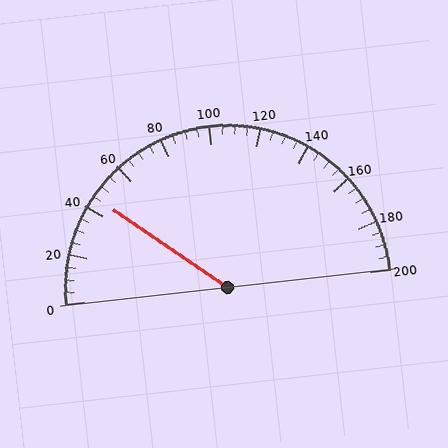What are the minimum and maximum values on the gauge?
The gauge ranges from 0 to 200.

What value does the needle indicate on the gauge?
The needle indicates approximately 45.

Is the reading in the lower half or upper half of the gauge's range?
The reading is in the lower half of the range (0 to 200).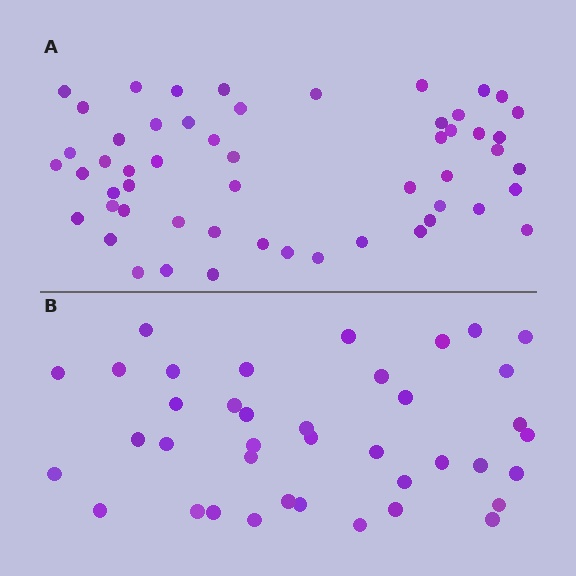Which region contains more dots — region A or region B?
Region A (the top region) has more dots.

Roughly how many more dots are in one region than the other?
Region A has approximately 15 more dots than region B.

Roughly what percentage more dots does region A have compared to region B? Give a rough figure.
About 40% more.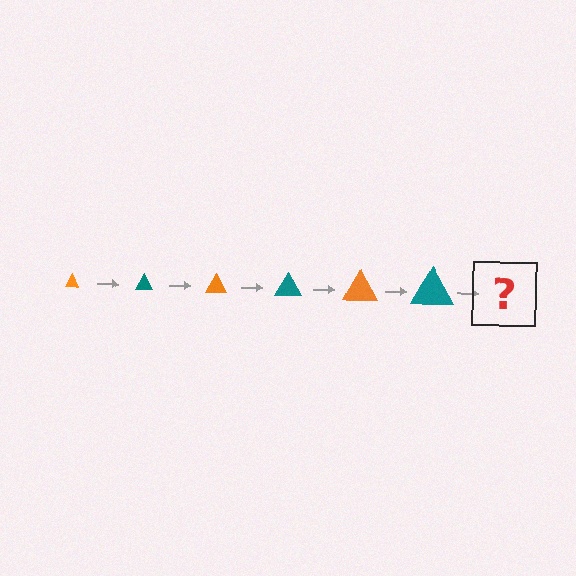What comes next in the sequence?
The next element should be an orange triangle, larger than the previous one.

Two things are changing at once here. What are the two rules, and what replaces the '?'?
The two rules are that the triangle grows larger each step and the color cycles through orange and teal. The '?' should be an orange triangle, larger than the previous one.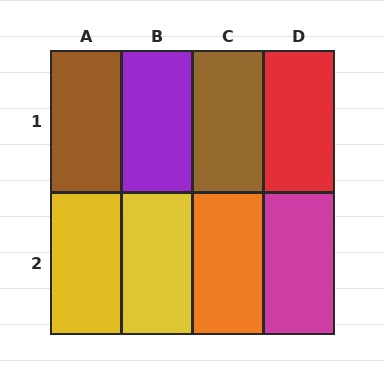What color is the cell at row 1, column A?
Brown.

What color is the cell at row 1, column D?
Red.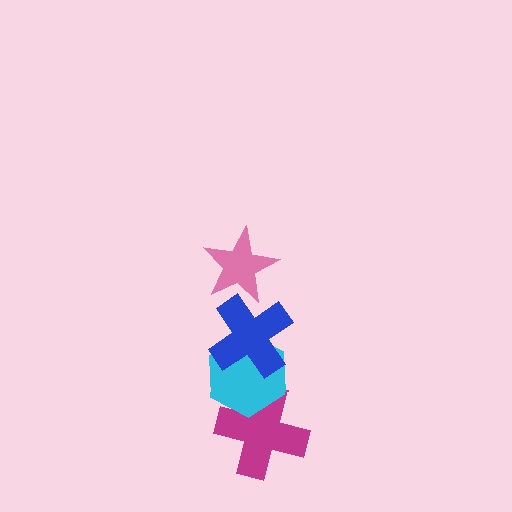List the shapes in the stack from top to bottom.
From top to bottom: the pink star, the blue cross, the cyan hexagon, the magenta cross.